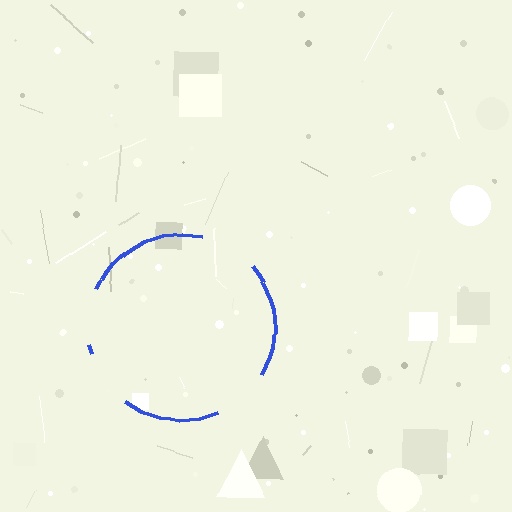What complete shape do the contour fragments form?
The contour fragments form a circle.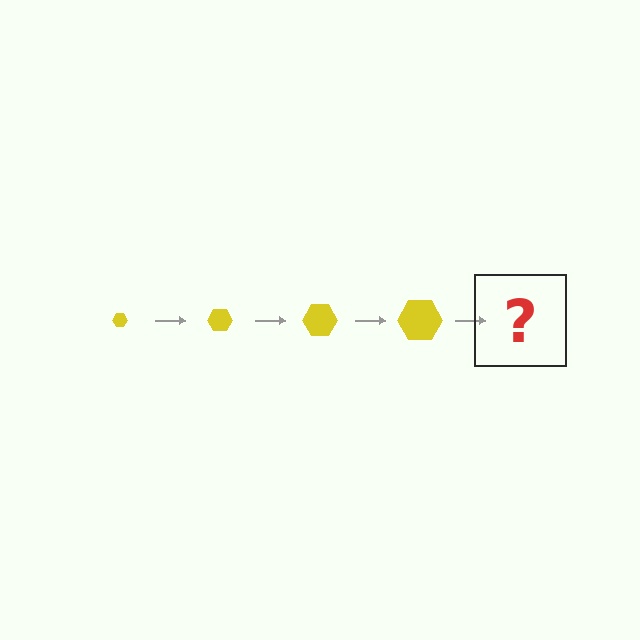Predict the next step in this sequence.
The next step is a yellow hexagon, larger than the previous one.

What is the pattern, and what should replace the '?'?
The pattern is that the hexagon gets progressively larger each step. The '?' should be a yellow hexagon, larger than the previous one.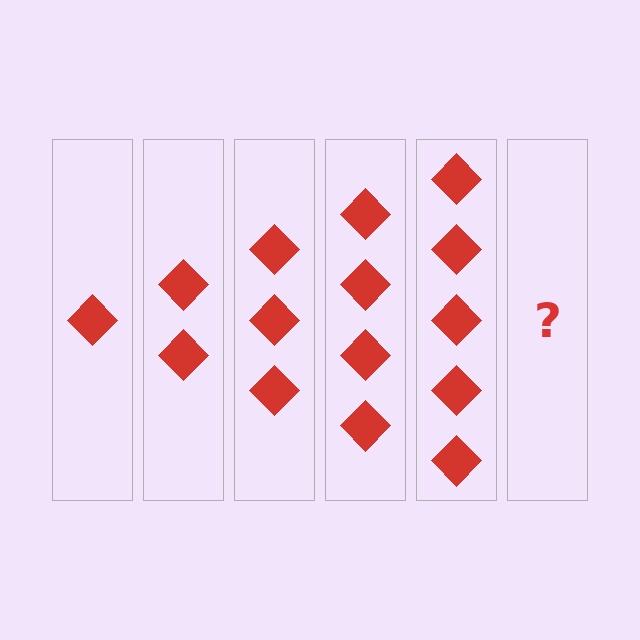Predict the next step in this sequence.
The next step is 6 diamonds.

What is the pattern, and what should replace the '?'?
The pattern is that each step adds one more diamond. The '?' should be 6 diamonds.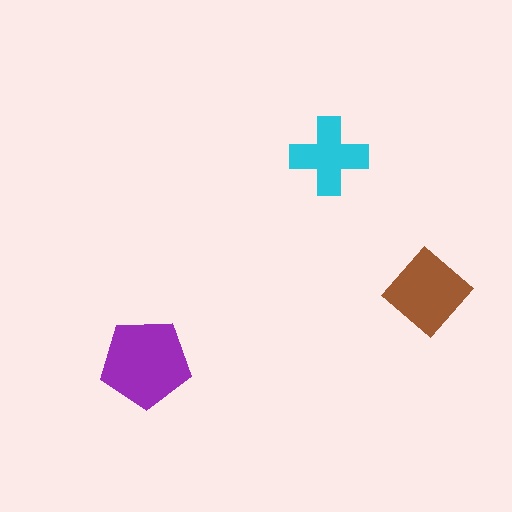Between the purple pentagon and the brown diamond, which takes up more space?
The purple pentagon.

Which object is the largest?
The purple pentagon.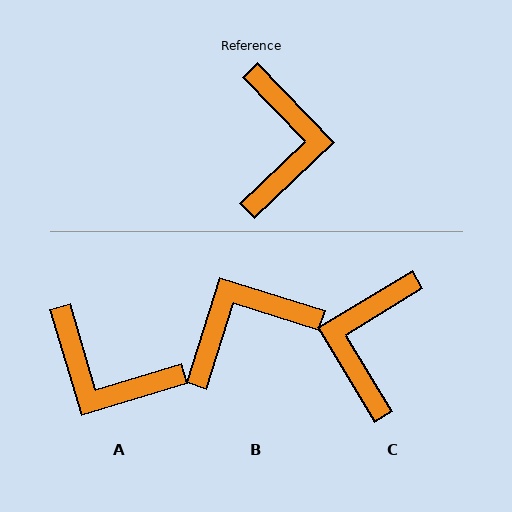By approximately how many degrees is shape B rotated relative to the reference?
Approximately 119 degrees counter-clockwise.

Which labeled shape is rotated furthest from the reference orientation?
C, about 167 degrees away.